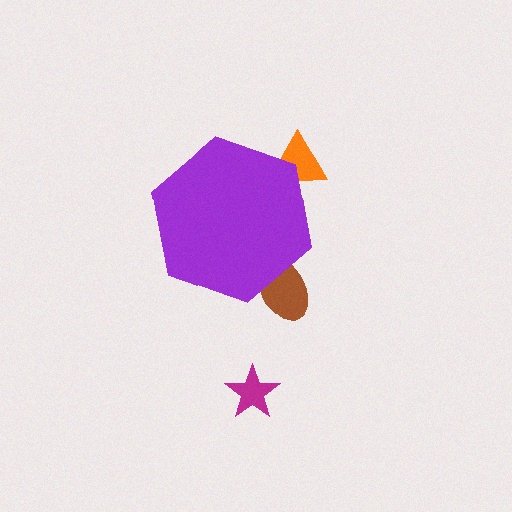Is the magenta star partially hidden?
No, the magenta star is fully visible.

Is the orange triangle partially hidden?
Yes, the orange triangle is partially hidden behind the purple hexagon.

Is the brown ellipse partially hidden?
Yes, the brown ellipse is partially hidden behind the purple hexagon.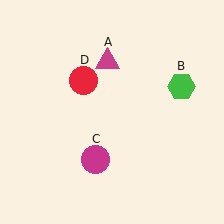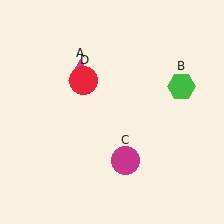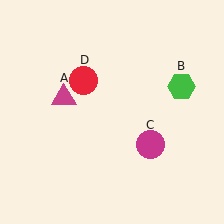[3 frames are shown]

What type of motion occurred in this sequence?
The magenta triangle (object A), magenta circle (object C) rotated counterclockwise around the center of the scene.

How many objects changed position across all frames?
2 objects changed position: magenta triangle (object A), magenta circle (object C).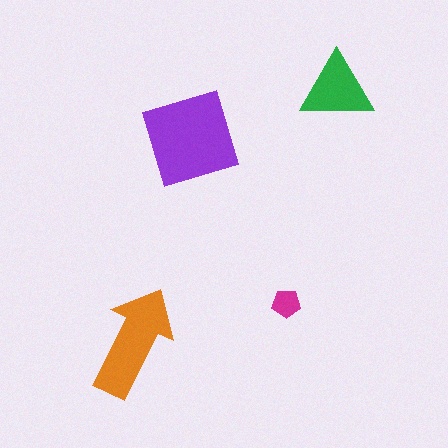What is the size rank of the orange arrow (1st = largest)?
2nd.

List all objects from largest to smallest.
The purple diamond, the orange arrow, the green triangle, the magenta pentagon.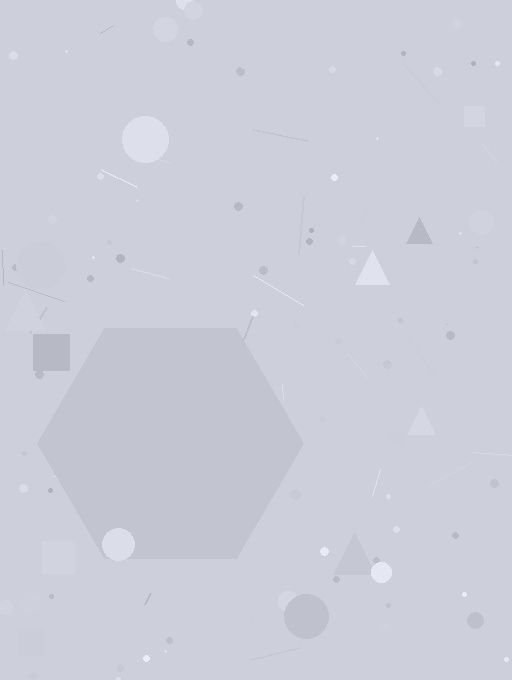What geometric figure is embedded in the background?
A hexagon is embedded in the background.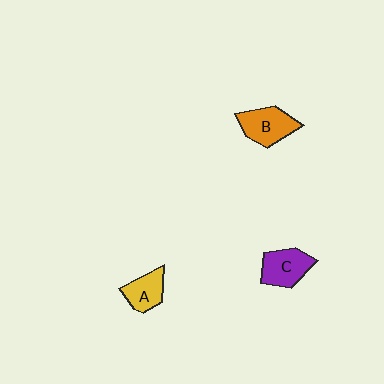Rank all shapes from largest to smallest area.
From largest to smallest: B (orange), C (purple), A (yellow).